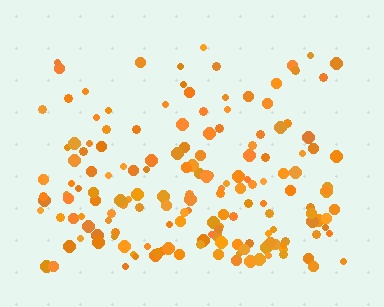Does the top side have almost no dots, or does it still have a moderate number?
Still a moderate number, just noticeably fewer than the bottom.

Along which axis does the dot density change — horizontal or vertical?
Vertical.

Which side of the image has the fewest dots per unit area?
The top.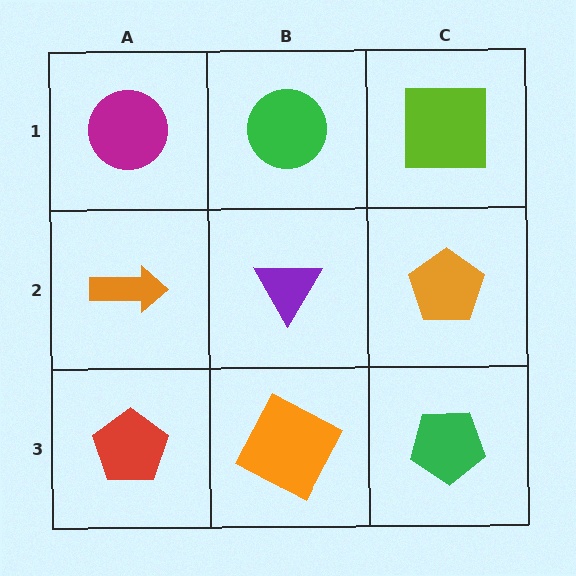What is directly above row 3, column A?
An orange arrow.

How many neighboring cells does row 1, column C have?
2.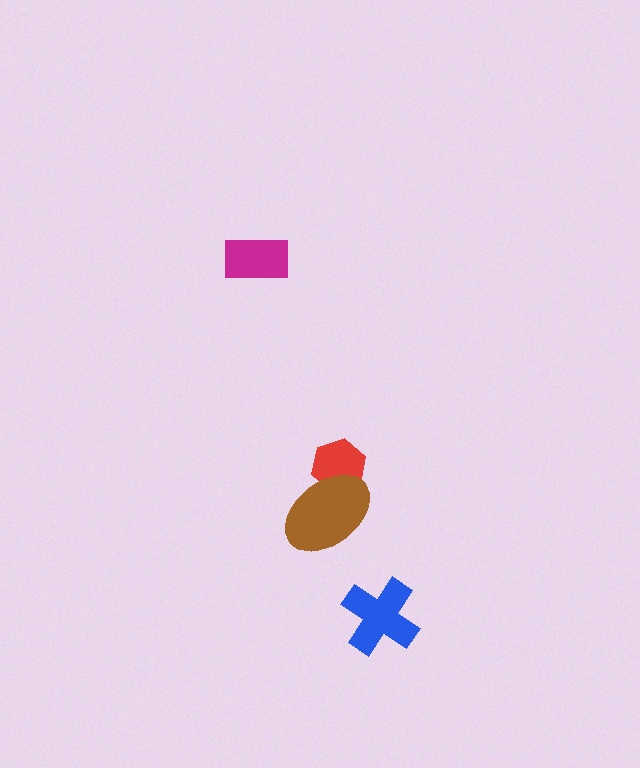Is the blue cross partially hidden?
No, no other shape covers it.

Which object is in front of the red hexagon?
The brown ellipse is in front of the red hexagon.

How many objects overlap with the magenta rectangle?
0 objects overlap with the magenta rectangle.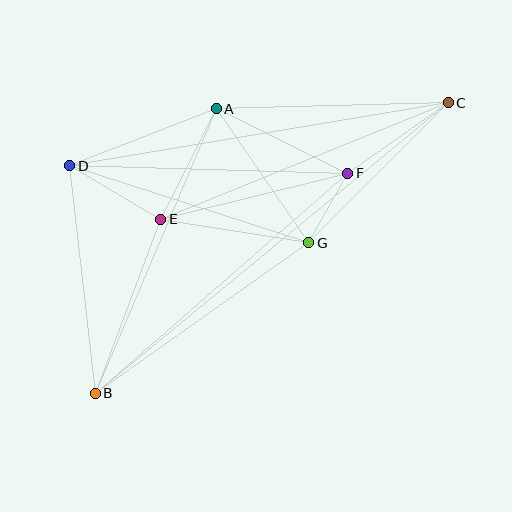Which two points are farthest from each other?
Points B and C are farthest from each other.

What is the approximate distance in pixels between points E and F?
The distance between E and F is approximately 193 pixels.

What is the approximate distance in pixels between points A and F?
The distance between A and F is approximately 147 pixels.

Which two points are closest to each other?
Points F and G are closest to each other.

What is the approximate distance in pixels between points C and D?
The distance between C and D is approximately 384 pixels.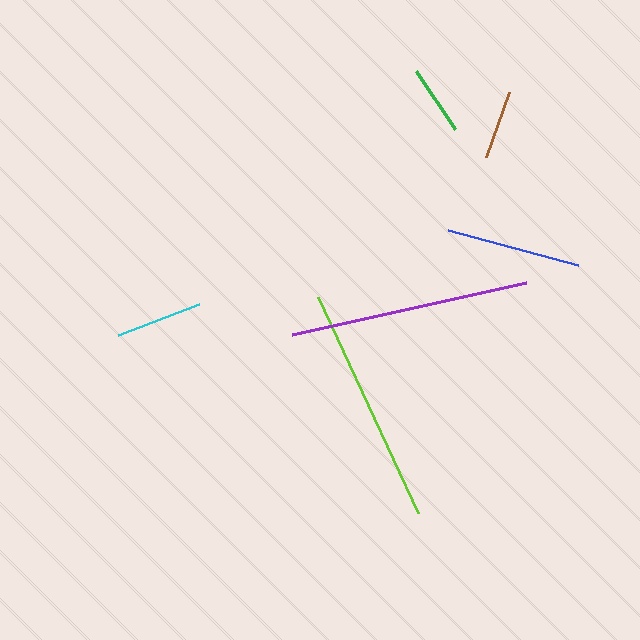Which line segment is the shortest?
The brown line is the shortest at approximately 69 pixels.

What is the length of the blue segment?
The blue segment is approximately 134 pixels long.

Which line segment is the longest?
The purple line is the longest at approximately 239 pixels.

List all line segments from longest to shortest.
From longest to shortest: purple, lime, blue, cyan, green, brown.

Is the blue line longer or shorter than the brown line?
The blue line is longer than the brown line.